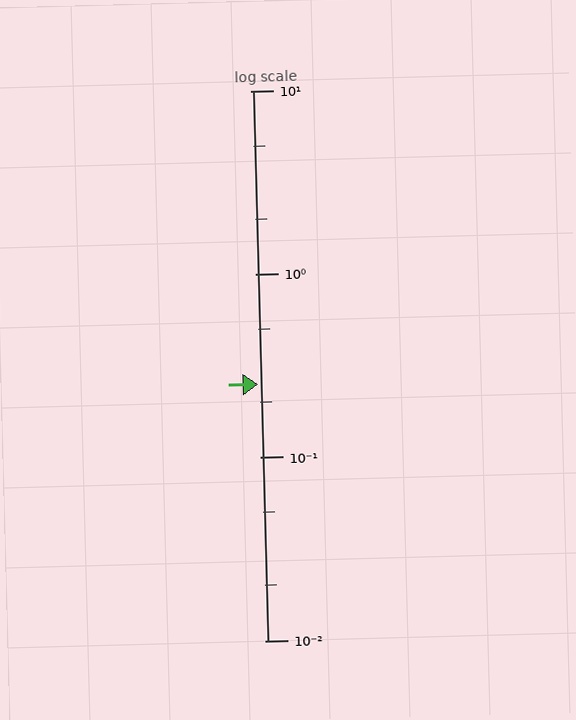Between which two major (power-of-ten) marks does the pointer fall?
The pointer is between 0.1 and 1.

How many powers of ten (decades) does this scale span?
The scale spans 3 decades, from 0.01 to 10.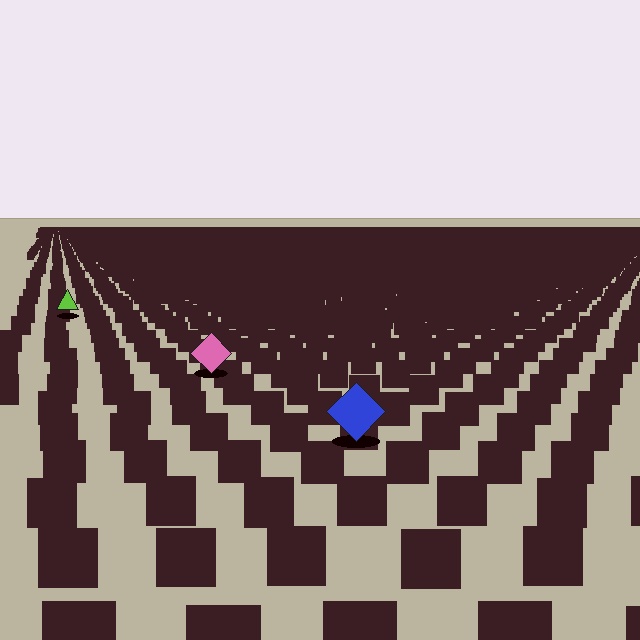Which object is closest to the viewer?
The blue diamond is closest. The texture marks near it are larger and more spread out.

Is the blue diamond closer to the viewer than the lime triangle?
Yes. The blue diamond is closer — you can tell from the texture gradient: the ground texture is coarser near it.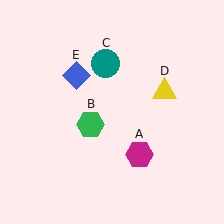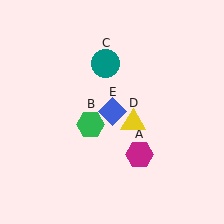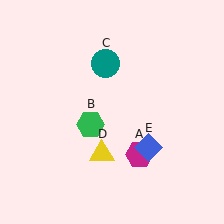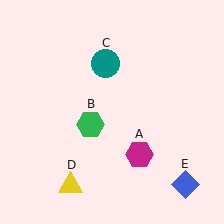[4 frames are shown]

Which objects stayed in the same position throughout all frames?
Magenta hexagon (object A) and green hexagon (object B) and teal circle (object C) remained stationary.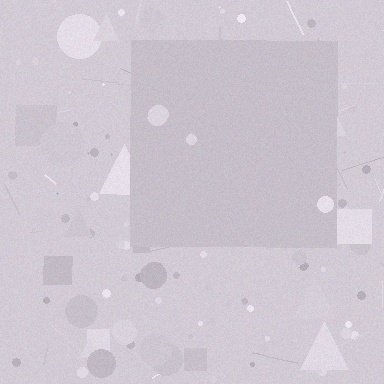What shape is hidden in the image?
A square is hidden in the image.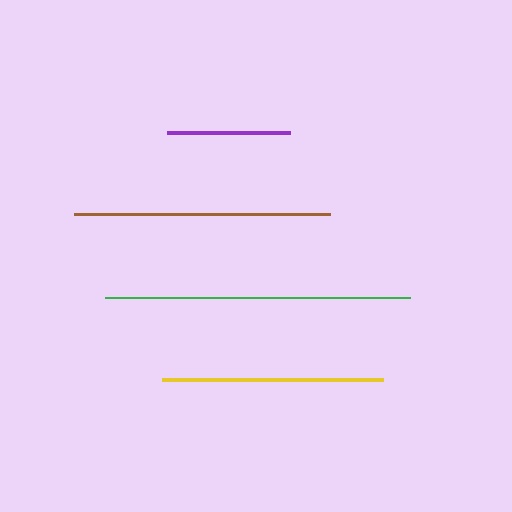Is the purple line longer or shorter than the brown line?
The brown line is longer than the purple line.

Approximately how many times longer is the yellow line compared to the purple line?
The yellow line is approximately 1.8 times the length of the purple line.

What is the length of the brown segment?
The brown segment is approximately 256 pixels long.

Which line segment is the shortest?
The purple line is the shortest at approximately 123 pixels.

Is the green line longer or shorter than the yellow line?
The green line is longer than the yellow line.